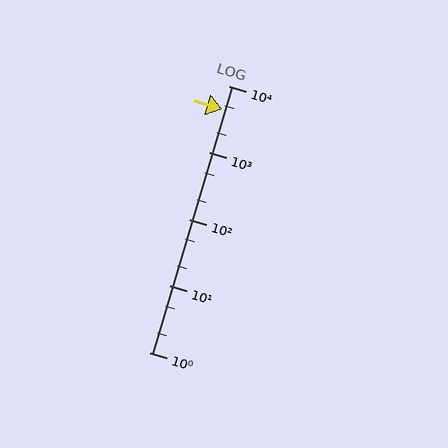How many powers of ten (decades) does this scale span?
The scale spans 4 decades, from 1 to 10000.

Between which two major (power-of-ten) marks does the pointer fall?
The pointer is between 1000 and 10000.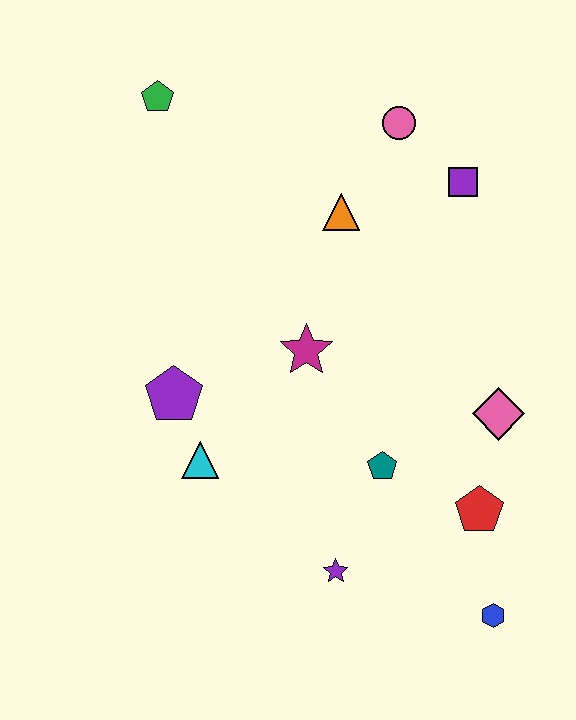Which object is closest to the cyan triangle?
The purple pentagon is closest to the cyan triangle.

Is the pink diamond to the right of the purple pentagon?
Yes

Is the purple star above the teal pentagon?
No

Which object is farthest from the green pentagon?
The blue hexagon is farthest from the green pentagon.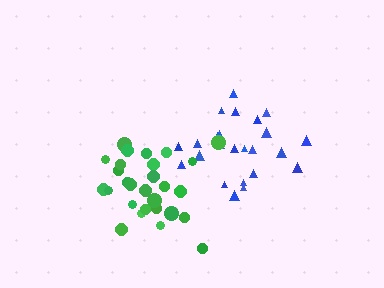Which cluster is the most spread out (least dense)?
Green.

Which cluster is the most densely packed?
Blue.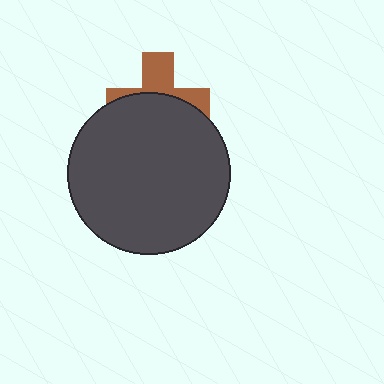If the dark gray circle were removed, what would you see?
You would see the complete brown cross.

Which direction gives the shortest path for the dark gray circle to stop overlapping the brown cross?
Moving down gives the shortest separation.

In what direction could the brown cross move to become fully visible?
The brown cross could move up. That would shift it out from behind the dark gray circle entirely.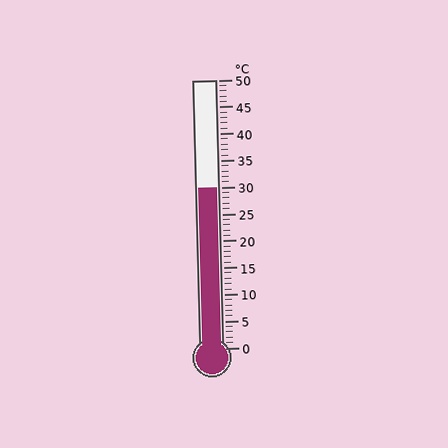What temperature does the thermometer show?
The thermometer shows approximately 30°C.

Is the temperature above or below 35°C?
The temperature is below 35°C.